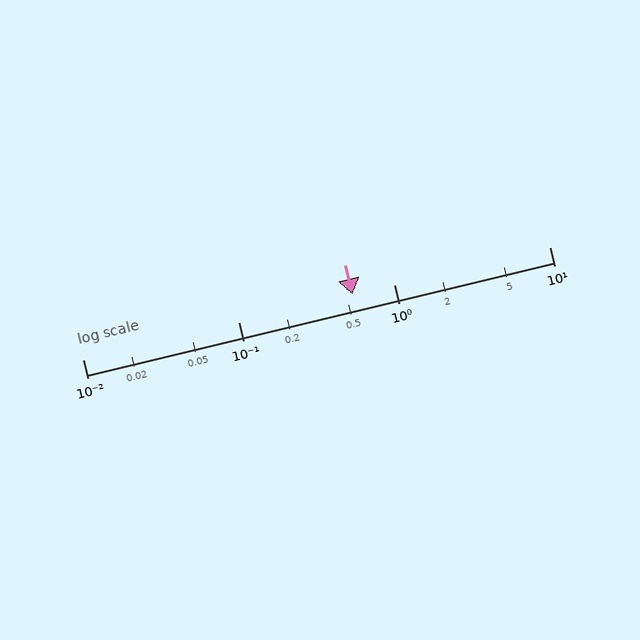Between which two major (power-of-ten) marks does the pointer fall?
The pointer is between 0.1 and 1.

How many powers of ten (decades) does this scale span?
The scale spans 3 decades, from 0.01 to 10.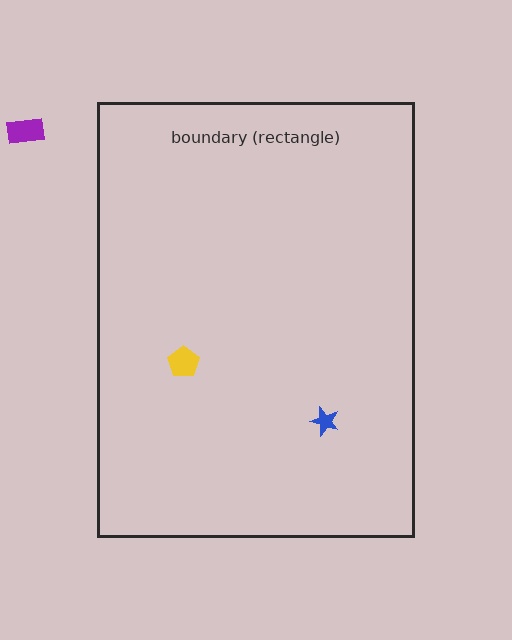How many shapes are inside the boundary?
2 inside, 1 outside.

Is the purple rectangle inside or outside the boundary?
Outside.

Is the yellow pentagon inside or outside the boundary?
Inside.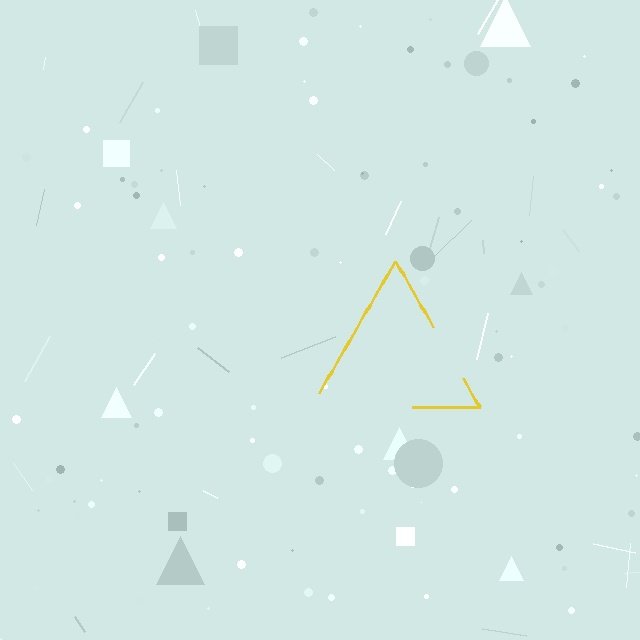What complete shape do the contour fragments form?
The contour fragments form a triangle.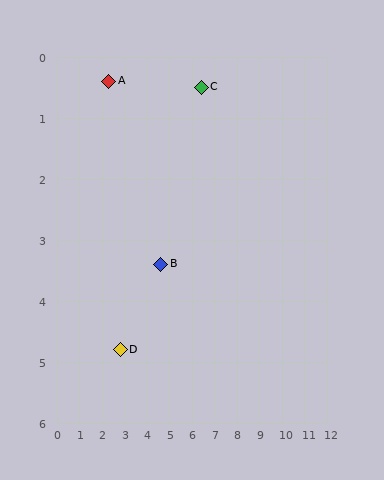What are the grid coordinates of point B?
Point B is at approximately (4.6, 3.4).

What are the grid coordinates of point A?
Point A is at approximately (2.3, 0.4).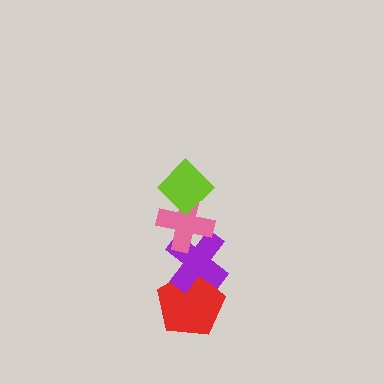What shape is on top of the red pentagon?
The purple cross is on top of the red pentagon.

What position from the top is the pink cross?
The pink cross is 2nd from the top.